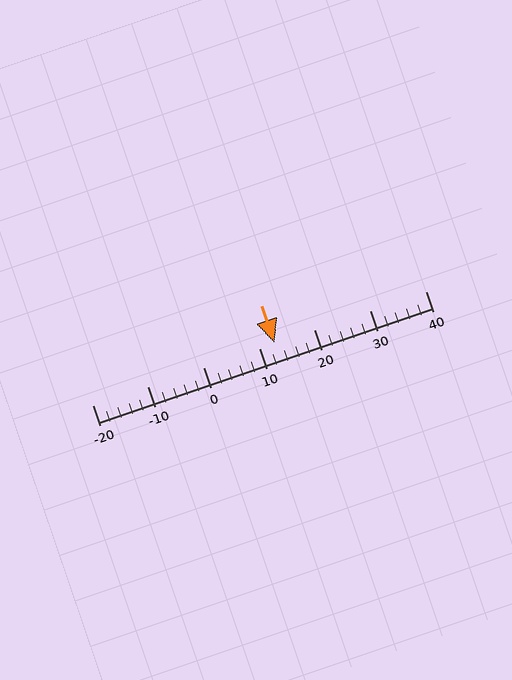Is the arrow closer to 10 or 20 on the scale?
The arrow is closer to 10.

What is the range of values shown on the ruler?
The ruler shows values from -20 to 40.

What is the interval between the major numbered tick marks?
The major tick marks are spaced 10 units apart.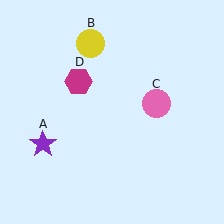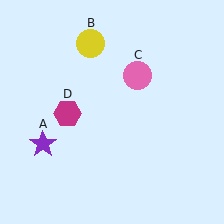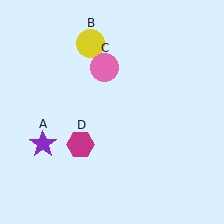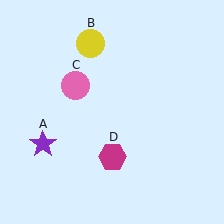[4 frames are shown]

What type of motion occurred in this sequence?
The pink circle (object C), magenta hexagon (object D) rotated counterclockwise around the center of the scene.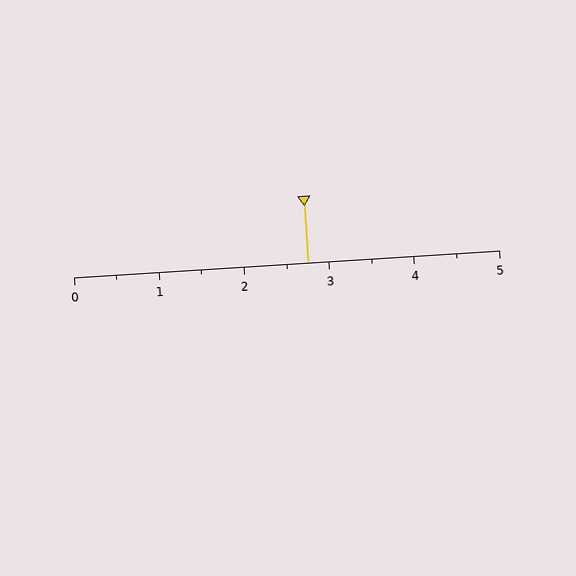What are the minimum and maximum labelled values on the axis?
The axis runs from 0 to 5.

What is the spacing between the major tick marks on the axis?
The major ticks are spaced 1 apart.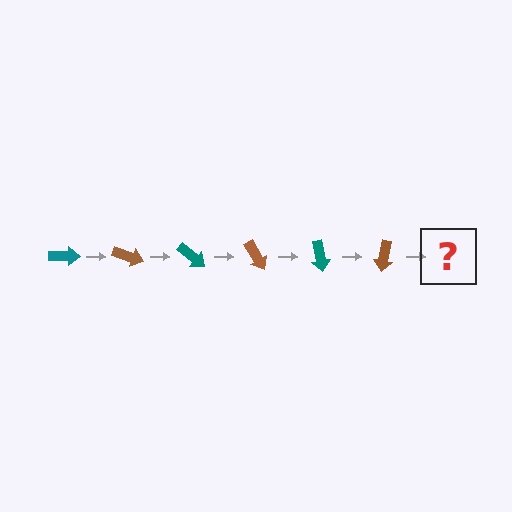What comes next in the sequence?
The next element should be a teal arrow, rotated 120 degrees from the start.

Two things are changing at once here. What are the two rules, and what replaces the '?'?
The two rules are that it rotates 20 degrees each step and the color cycles through teal and brown. The '?' should be a teal arrow, rotated 120 degrees from the start.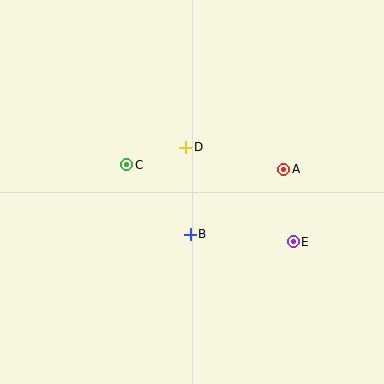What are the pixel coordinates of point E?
Point E is at (293, 242).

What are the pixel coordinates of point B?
Point B is at (190, 234).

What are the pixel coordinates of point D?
Point D is at (186, 147).